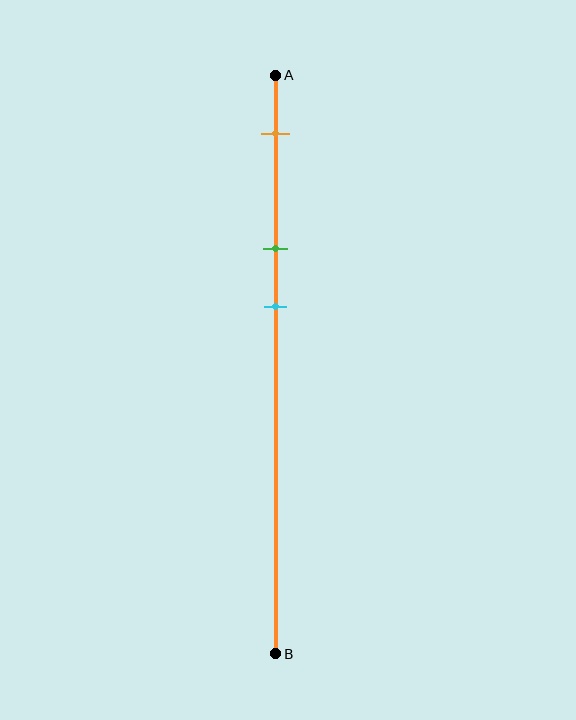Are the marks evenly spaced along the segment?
Yes, the marks are approximately evenly spaced.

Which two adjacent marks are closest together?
The green and cyan marks are the closest adjacent pair.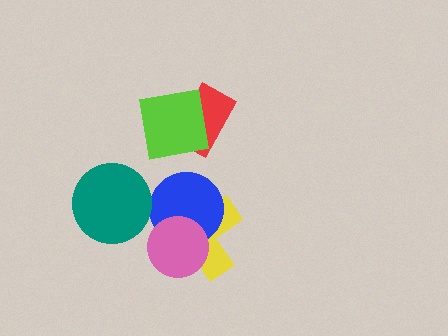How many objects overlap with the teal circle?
0 objects overlap with the teal circle.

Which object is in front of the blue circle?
The pink circle is in front of the blue circle.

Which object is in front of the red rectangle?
The lime square is in front of the red rectangle.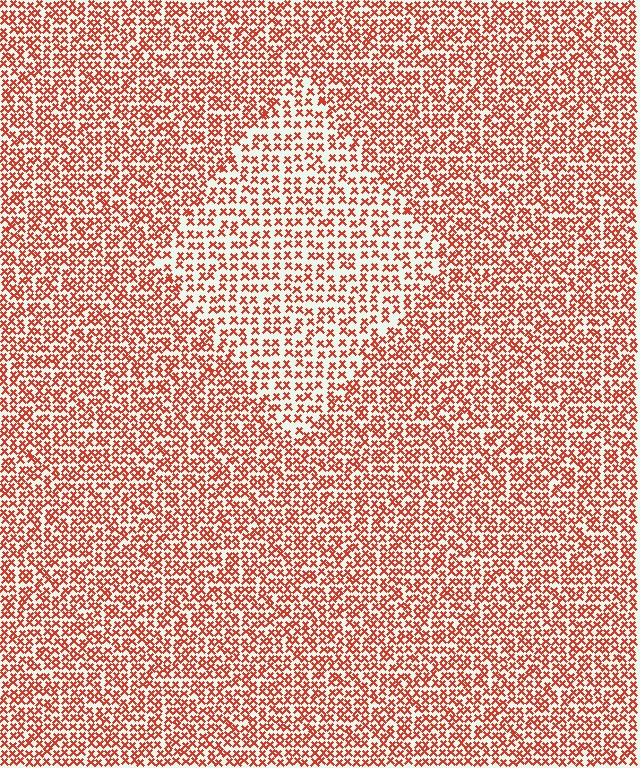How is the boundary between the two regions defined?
The boundary is defined by a change in element density (approximately 1.6x ratio). All elements are the same color, size, and shape.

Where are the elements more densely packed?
The elements are more densely packed outside the diamond boundary.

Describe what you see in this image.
The image contains small red elements arranged at two different densities. A diamond-shaped region is visible where the elements are less densely packed than the surrounding area.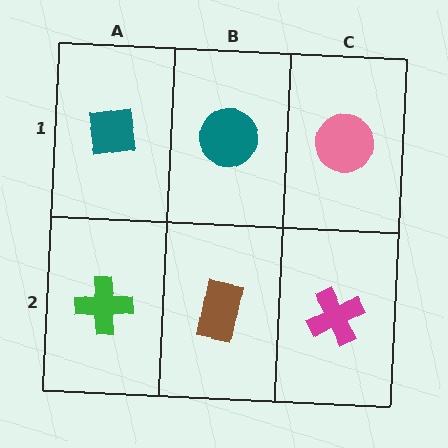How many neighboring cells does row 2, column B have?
3.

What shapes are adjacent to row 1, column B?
A brown rectangle (row 2, column B), a teal square (row 1, column A), a pink circle (row 1, column C).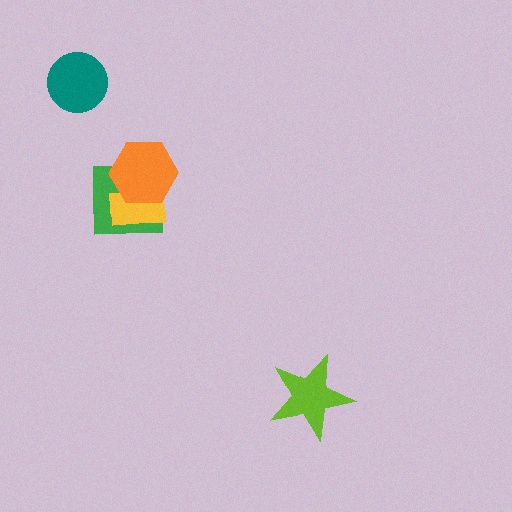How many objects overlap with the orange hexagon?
2 objects overlap with the orange hexagon.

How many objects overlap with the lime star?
0 objects overlap with the lime star.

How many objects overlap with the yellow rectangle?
2 objects overlap with the yellow rectangle.